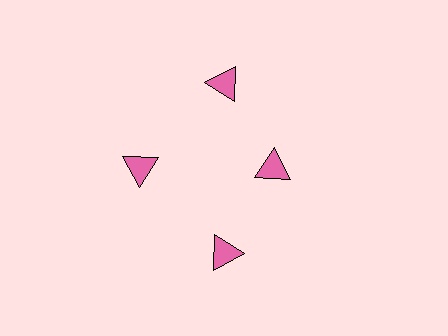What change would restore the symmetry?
The symmetry would be restored by moving it outward, back onto the ring so that all 4 triangles sit at equal angles and equal distance from the center.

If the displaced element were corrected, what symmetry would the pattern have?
It would have 4-fold rotational symmetry — the pattern would map onto itself every 90 degrees.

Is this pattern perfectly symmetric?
No. The 4 pink triangles are arranged in a ring, but one element near the 3 o'clock position is pulled inward toward the center, breaking the 4-fold rotational symmetry.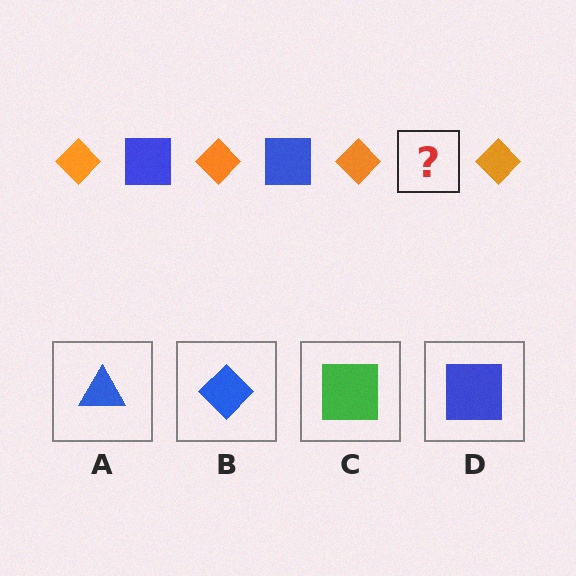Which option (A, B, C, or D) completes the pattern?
D.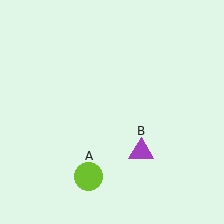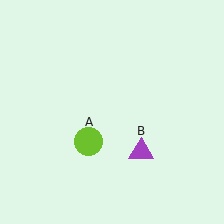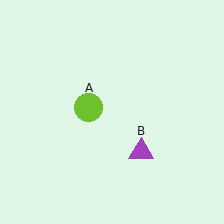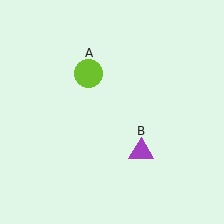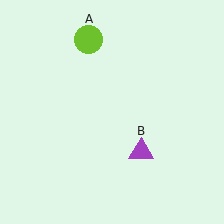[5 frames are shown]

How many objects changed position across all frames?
1 object changed position: lime circle (object A).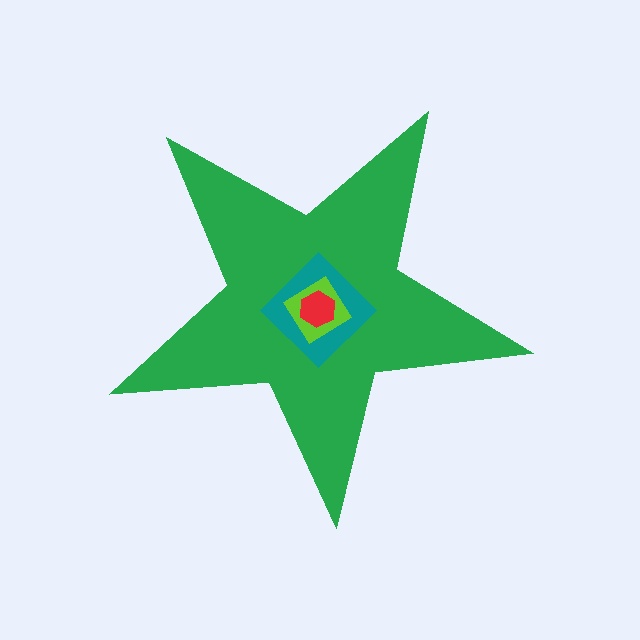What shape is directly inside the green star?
The teal diamond.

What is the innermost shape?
The red hexagon.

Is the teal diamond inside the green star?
Yes.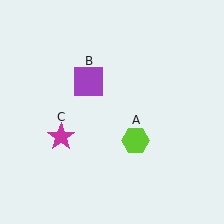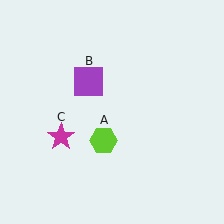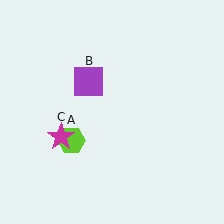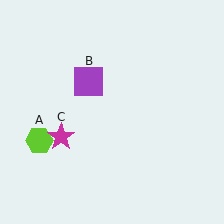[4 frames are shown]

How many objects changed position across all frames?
1 object changed position: lime hexagon (object A).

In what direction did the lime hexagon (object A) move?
The lime hexagon (object A) moved left.